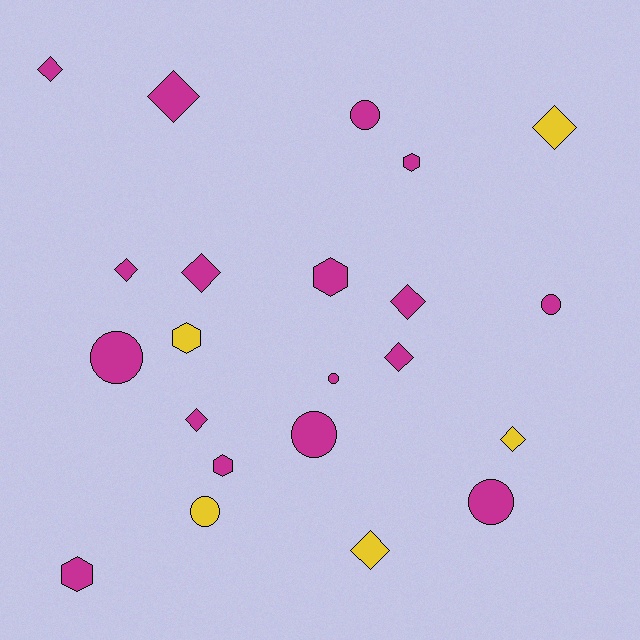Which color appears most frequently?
Magenta, with 17 objects.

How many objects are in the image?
There are 22 objects.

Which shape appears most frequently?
Diamond, with 10 objects.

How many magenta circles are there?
There are 6 magenta circles.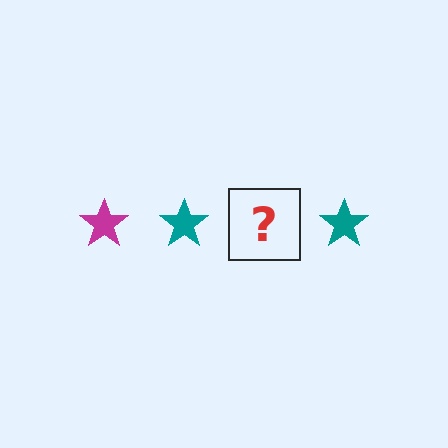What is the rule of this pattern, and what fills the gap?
The rule is that the pattern cycles through magenta, teal stars. The gap should be filled with a magenta star.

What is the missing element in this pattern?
The missing element is a magenta star.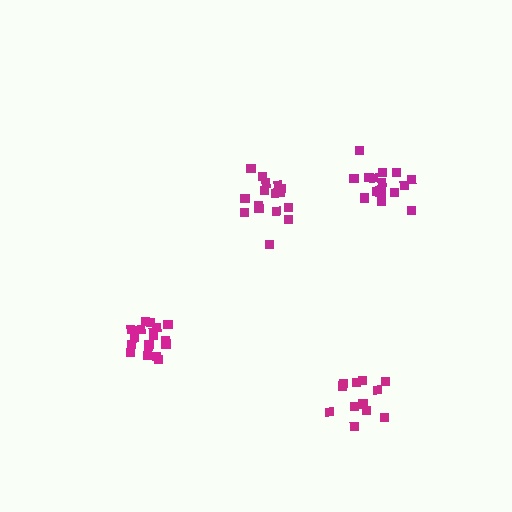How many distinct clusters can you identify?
There are 4 distinct clusters.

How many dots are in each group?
Group 1: 17 dots, Group 2: 18 dots, Group 3: 18 dots, Group 4: 12 dots (65 total).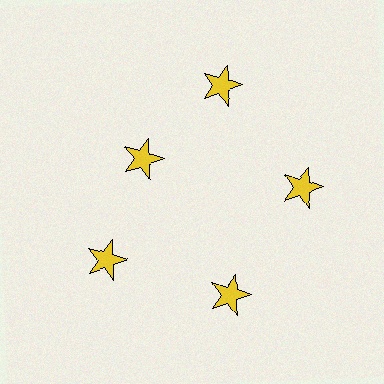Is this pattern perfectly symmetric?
No. The 5 yellow stars are arranged in a ring, but one element near the 10 o'clock position is pulled inward toward the center, breaking the 5-fold rotational symmetry.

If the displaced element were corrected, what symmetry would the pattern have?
It would have 5-fold rotational symmetry — the pattern would map onto itself every 72 degrees.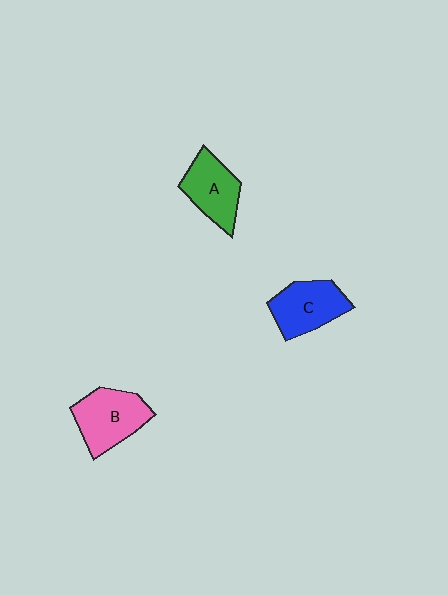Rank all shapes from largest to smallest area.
From largest to smallest: B (pink), C (blue), A (green).